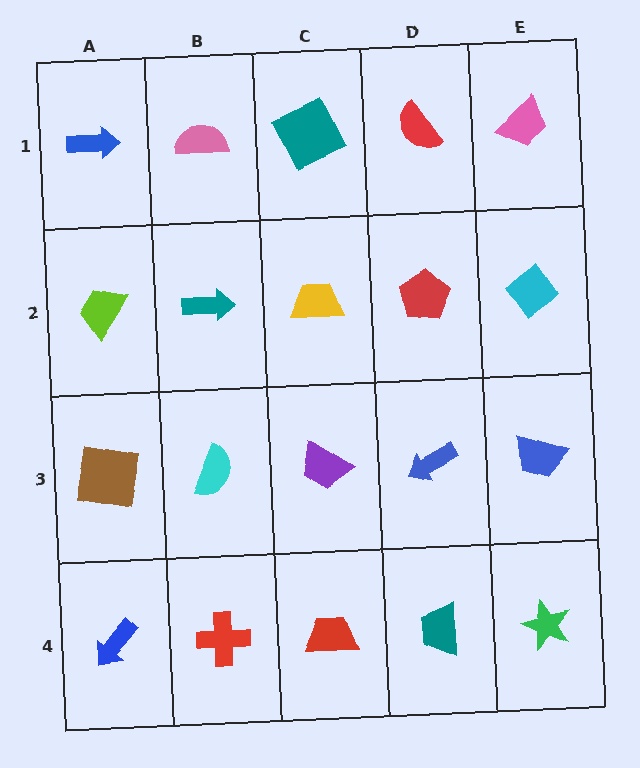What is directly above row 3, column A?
A lime trapezoid.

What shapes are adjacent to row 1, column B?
A teal arrow (row 2, column B), a blue arrow (row 1, column A), a teal square (row 1, column C).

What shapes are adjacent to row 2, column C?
A teal square (row 1, column C), a purple trapezoid (row 3, column C), a teal arrow (row 2, column B), a red pentagon (row 2, column D).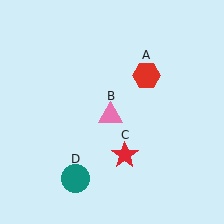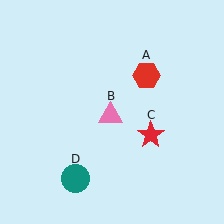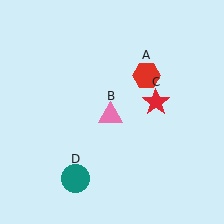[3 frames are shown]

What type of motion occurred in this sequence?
The red star (object C) rotated counterclockwise around the center of the scene.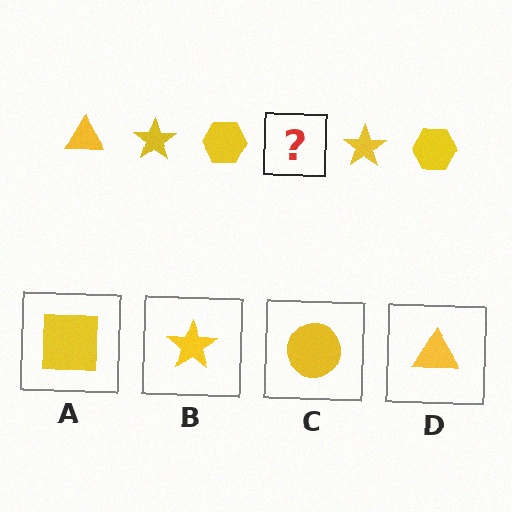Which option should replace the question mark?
Option D.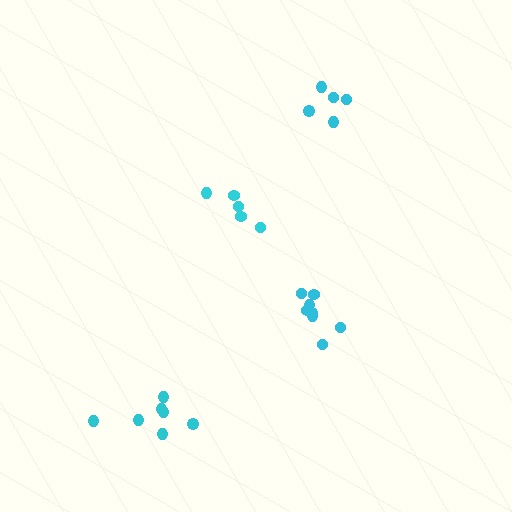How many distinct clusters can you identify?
There are 4 distinct clusters.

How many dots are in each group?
Group 1: 7 dots, Group 2: 5 dots, Group 3: 8 dots, Group 4: 5 dots (25 total).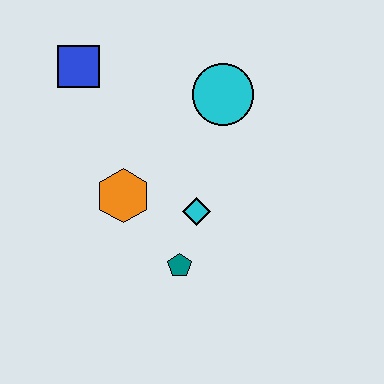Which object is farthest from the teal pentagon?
The blue square is farthest from the teal pentagon.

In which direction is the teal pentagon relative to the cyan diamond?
The teal pentagon is below the cyan diamond.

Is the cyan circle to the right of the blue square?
Yes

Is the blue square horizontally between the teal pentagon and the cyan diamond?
No